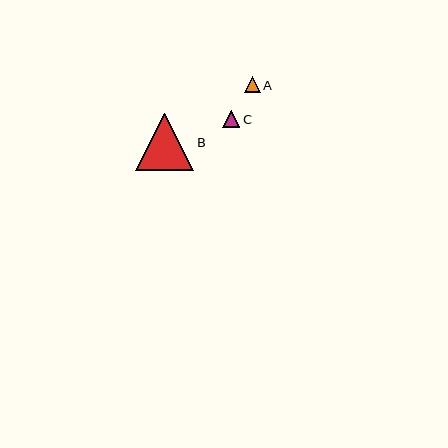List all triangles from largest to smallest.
From largest to smallest: B, C, A.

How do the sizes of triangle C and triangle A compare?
Triangle C and triangle A are approximately the same size.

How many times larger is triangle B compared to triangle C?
Triangle B is approximately 3.3 times the size of triangle C.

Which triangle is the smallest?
Triangle A is the smallest with a size of approximately 16 pixels.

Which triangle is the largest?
Triangle B is the largest with a size of approximately 58 pixels.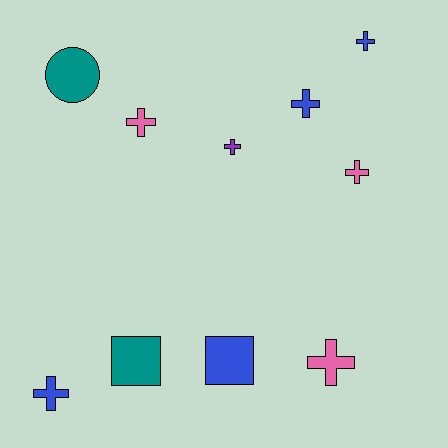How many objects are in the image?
There are 10 objects.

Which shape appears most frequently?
Cross, with 7 objects.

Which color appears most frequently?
Blue, with 4 objects.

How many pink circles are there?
There are no pink circles.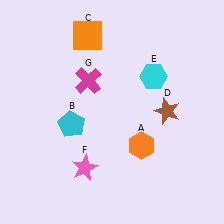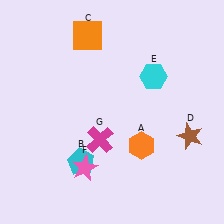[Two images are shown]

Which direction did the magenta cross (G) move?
The magenta cross (G) moved down.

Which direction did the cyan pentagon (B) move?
The cyan pentagon (B) moved down.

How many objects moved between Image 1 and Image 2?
3 objects moved between the two images.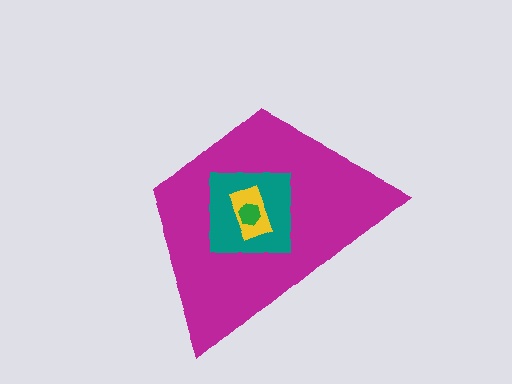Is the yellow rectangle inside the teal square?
Yes.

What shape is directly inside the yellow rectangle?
The green hexagon.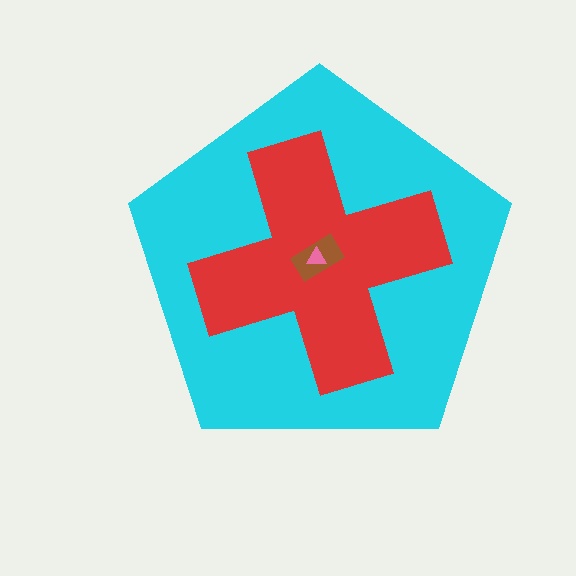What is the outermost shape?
The cyan pentagon.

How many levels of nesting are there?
4.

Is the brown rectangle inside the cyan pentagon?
Yes.